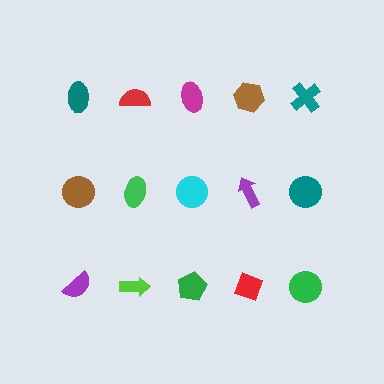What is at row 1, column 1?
A teal ellipse.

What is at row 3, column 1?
A purple semicircle.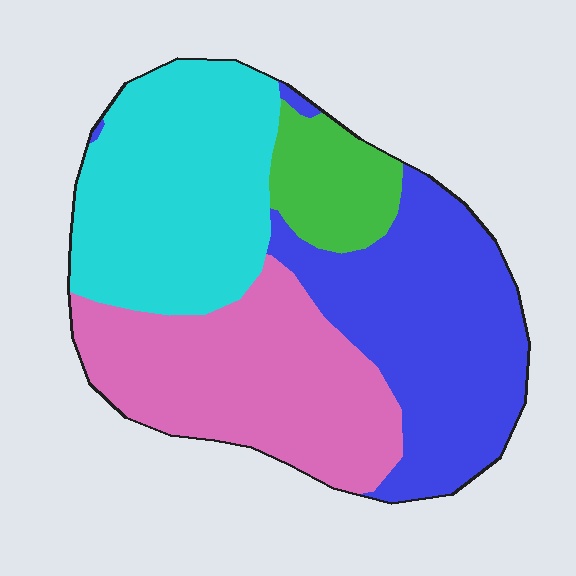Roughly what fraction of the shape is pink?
Pink covers 30% of the shape.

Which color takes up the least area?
Green, at roughly 10%.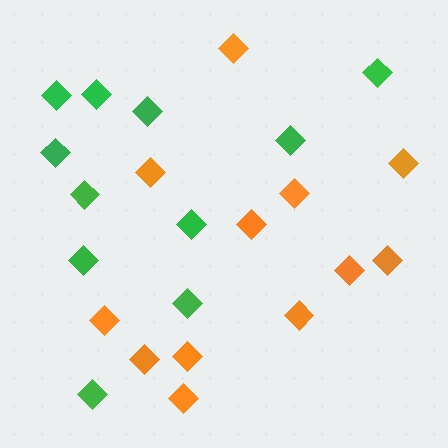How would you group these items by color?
There are 2 groups: one group of green diamonds (11) and one group of orange diamonds (12).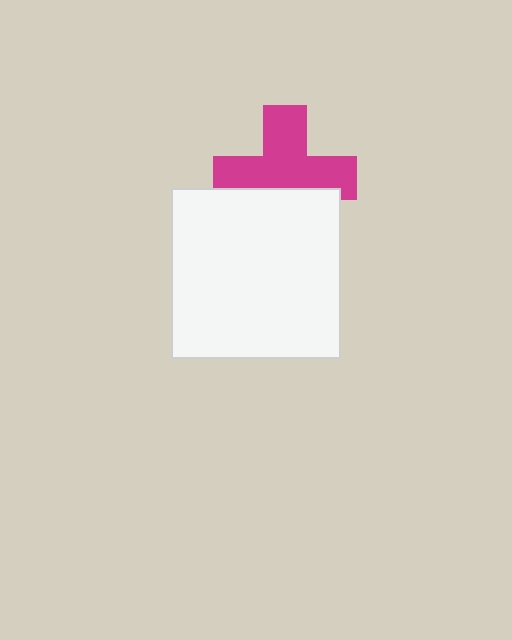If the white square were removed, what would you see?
You would see the complete magenta cross.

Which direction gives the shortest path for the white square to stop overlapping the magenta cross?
Moving down gives the shortest separation.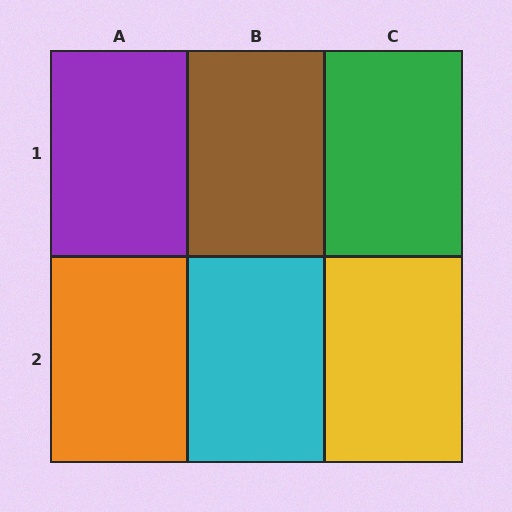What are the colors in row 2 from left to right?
Orange, cyan, yellow.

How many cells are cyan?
1 cell is cyan.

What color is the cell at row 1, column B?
Brown.